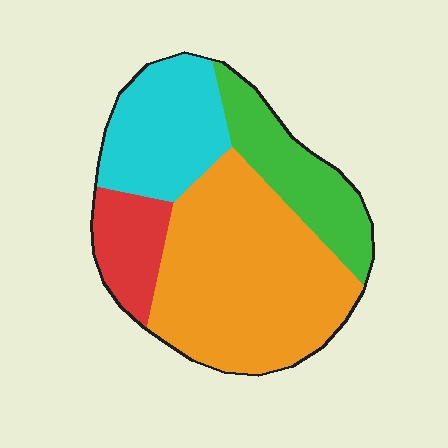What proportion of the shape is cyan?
Cyan covers around 20% of the shape.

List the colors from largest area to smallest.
From largest to smallest: orange, cyan, green, red.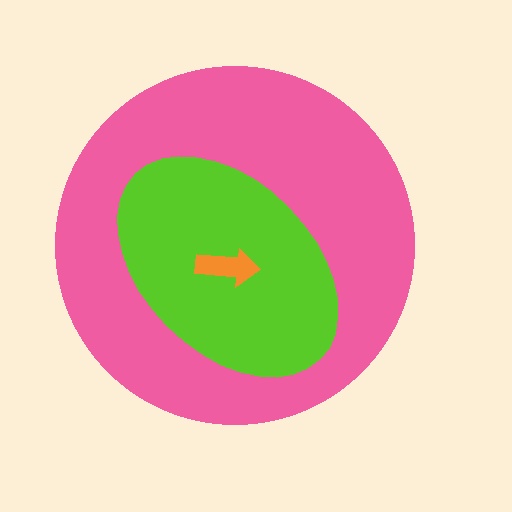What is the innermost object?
The orange arrow.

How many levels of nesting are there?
3.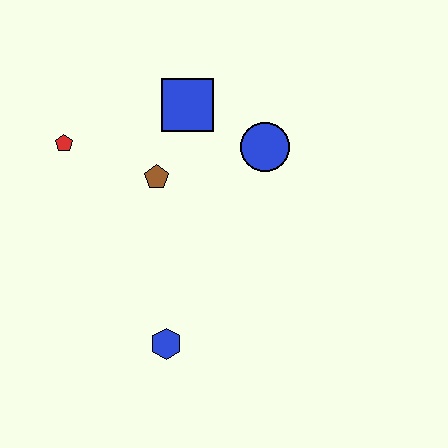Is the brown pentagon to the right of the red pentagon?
Yes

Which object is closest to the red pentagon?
The brown pentagon is closest to the red pentagon.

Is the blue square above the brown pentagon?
Yes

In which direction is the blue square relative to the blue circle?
The blue square is to the left of the blue circle.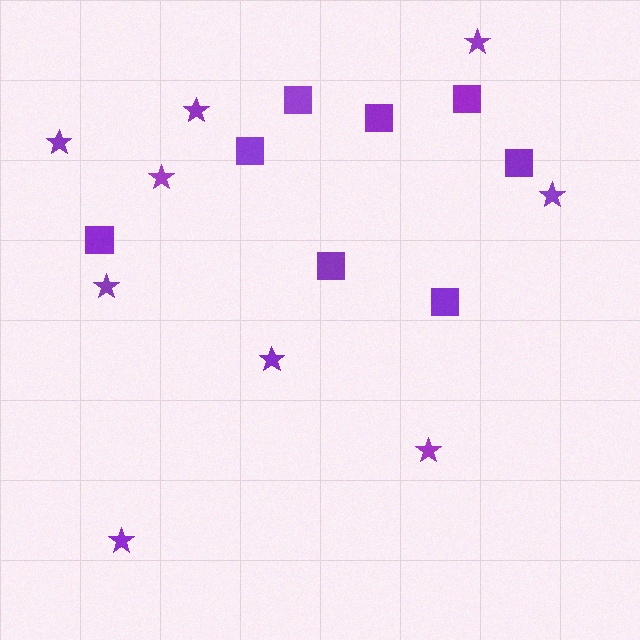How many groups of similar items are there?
There are 2 groups: one group of squares (8) and one group of stars (9).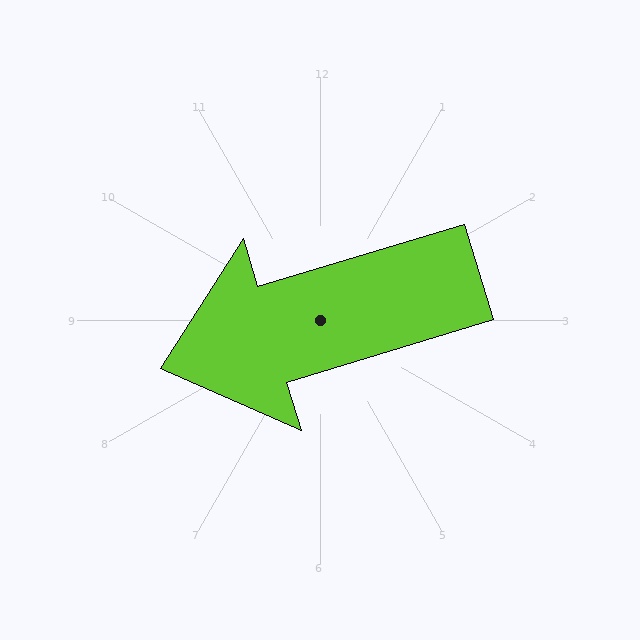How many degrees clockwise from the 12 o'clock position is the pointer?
Approximately 253 degrees.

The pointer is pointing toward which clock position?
Roughly 8 o'clock.